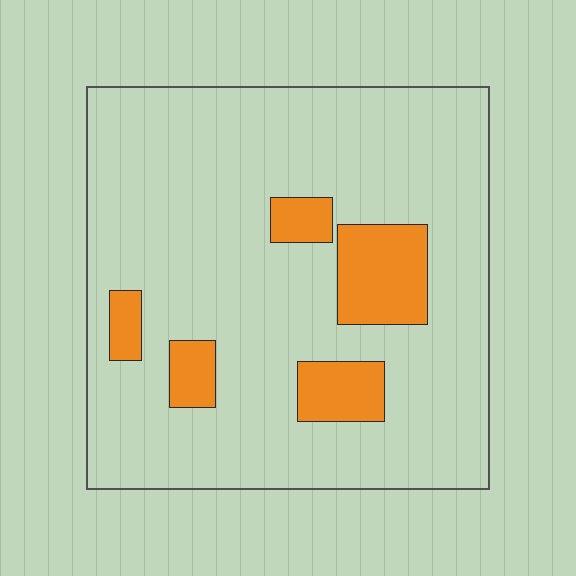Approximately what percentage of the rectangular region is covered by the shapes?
Approximately 15%.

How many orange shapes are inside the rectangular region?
5.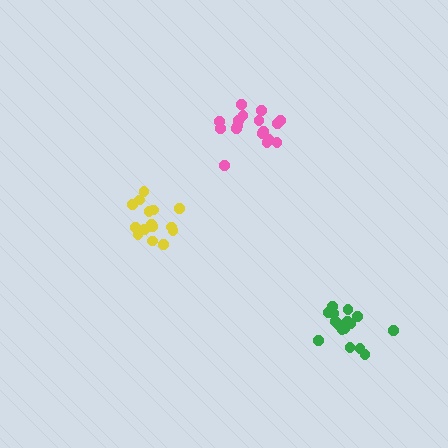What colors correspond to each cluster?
The clusters are colored: pink, yellow, green.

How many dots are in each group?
Group 1: 18 dots, Group 2: 15 dots, Group 3: 17 dots (50 total).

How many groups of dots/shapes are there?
There are 3 groups.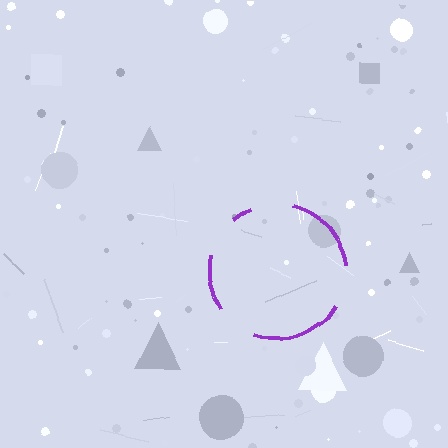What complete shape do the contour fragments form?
The contour fragments form a circle.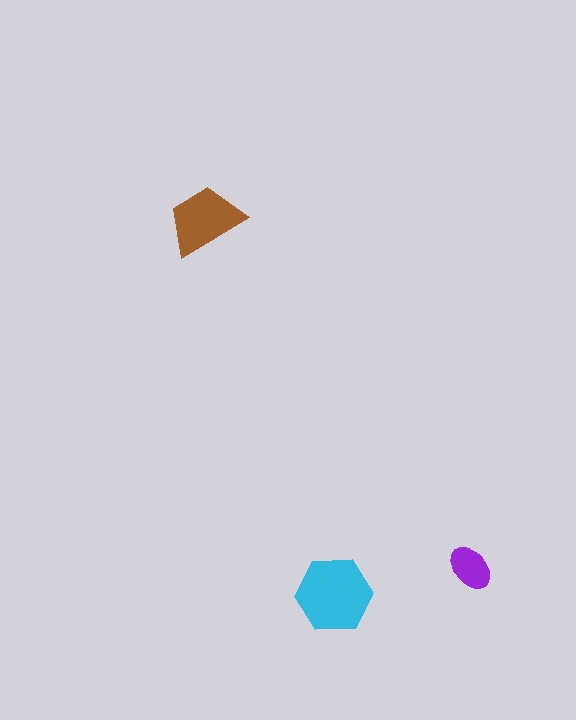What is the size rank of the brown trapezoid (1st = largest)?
2nd.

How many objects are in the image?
There are 3 objects in the image.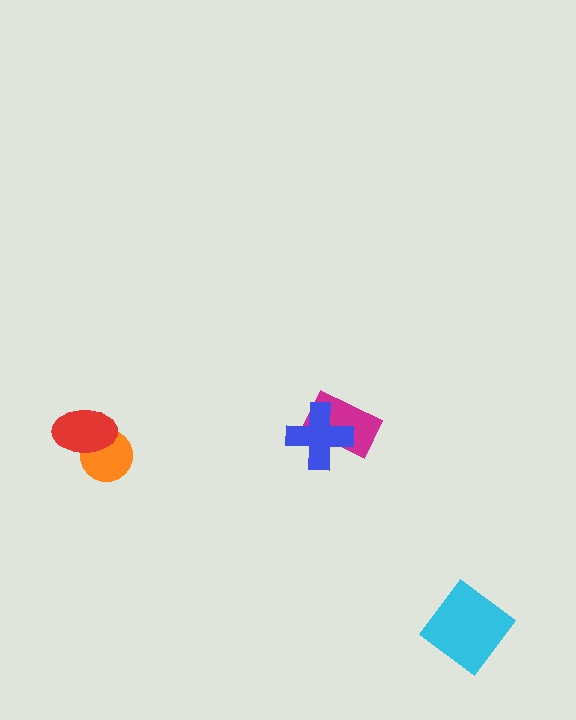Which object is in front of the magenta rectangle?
The blue cross is in front of the magenta rectangle.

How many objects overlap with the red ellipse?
1 object overlaps with the red ellipse.